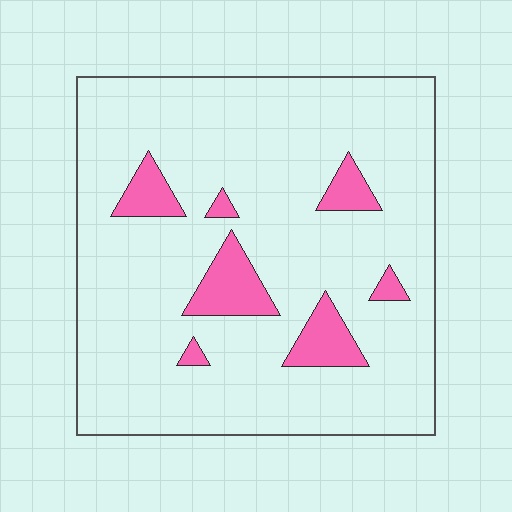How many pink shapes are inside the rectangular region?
7.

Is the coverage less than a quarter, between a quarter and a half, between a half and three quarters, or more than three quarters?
Less than a quarter.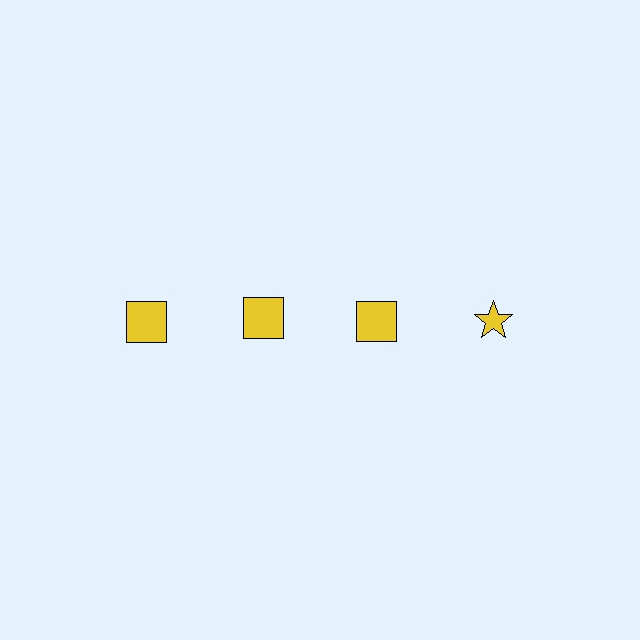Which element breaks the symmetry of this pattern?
The yellow star in the top row, second from right column breaks the symmetry. All other shapes are yellow squares.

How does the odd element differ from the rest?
It has a different shape: star instead of square.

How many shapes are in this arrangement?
There are 4 shapes arranged in a grid pattern.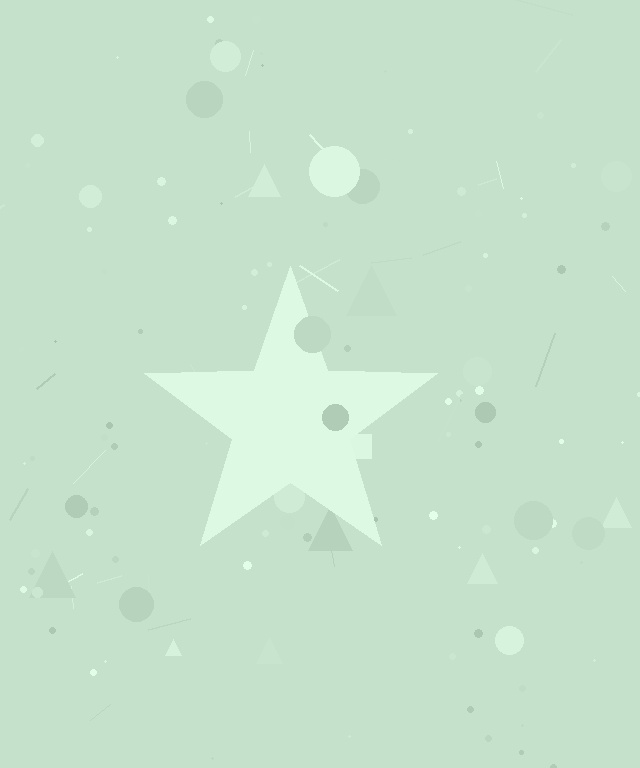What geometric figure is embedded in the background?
A star is embedded in the background.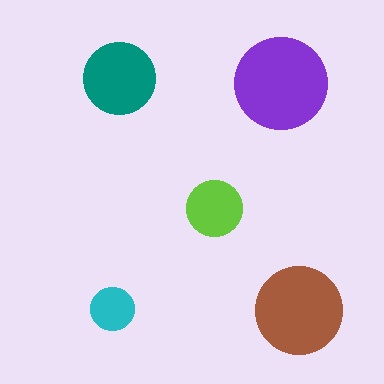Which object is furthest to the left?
The cyan circle is leftmost.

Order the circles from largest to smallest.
the purple one, the brown one, the teal one, the lime one, the cyan one.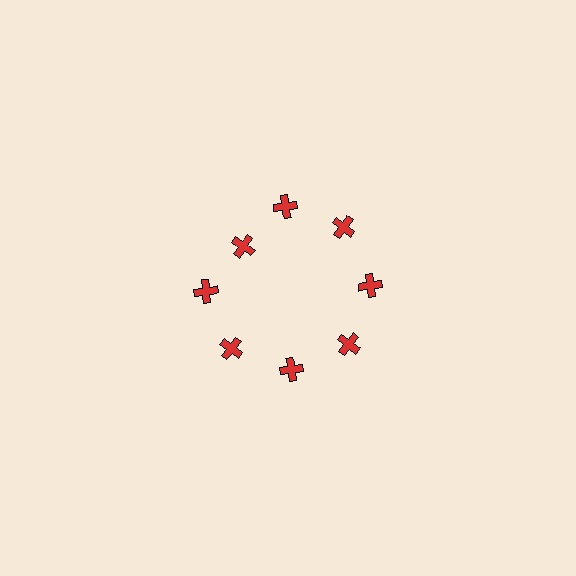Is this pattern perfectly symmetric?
No. The 8 red crosses are arranged in a ring, but one element near the 10 o'clock position is pulled inward toward the center, breaking the 8-fold rotational symmetry.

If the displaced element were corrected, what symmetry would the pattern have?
It would have 8-fold rotational symmetry — the pattern would map onto itself every 45 degrees.